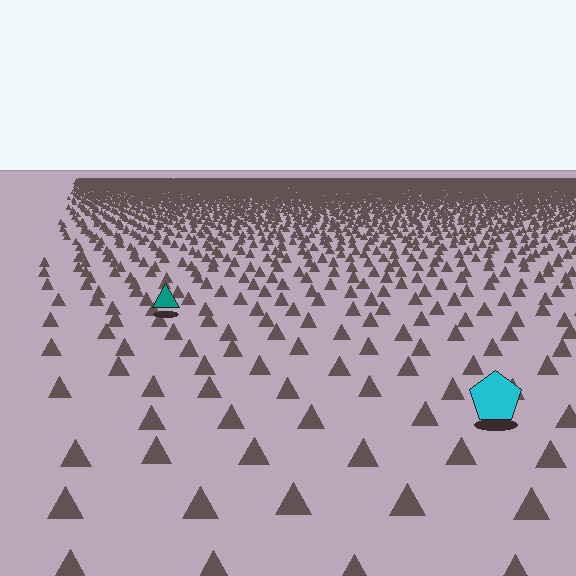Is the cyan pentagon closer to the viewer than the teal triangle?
Yes. The cyan pentagon is closer — you can tell from the texture gradient: the ground texture is coarser near it.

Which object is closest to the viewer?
The cyan pentagon is closest. The texture marks near it are larger and more spread out.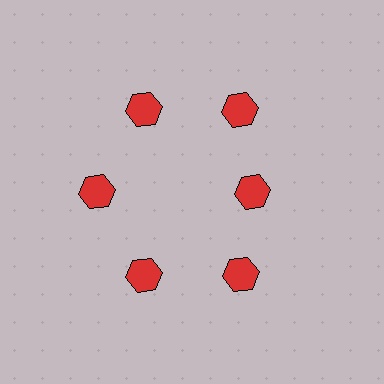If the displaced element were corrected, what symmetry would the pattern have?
It would have 6-fold rotational symmetry — the pattern would map onto itself every 60 degrees.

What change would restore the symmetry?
The symmetry would be restored by moving it outward, back onto the ring so that all 6 hexagons sit at equal angles and equal distance from the center.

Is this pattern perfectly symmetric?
No. The 6 red hexagons are arranged in a ring, but one element near the 3 o'clock position is pulled inward toward the center, breaking the 6-fold rotational symmetry.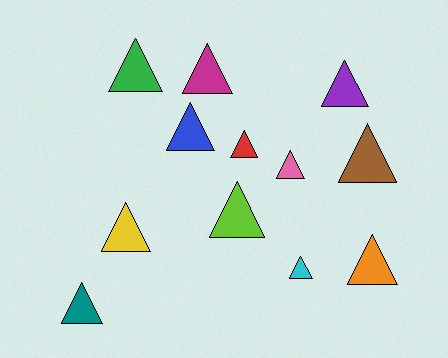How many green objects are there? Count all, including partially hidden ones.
There is 1 green object.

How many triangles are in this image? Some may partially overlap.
There are 12 triangles.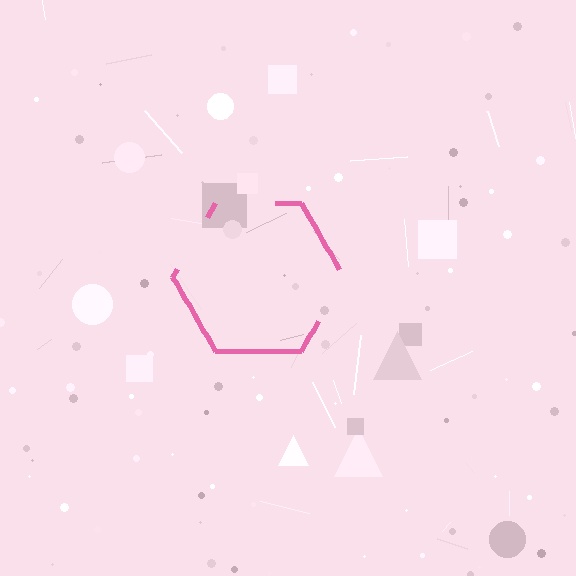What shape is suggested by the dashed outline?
The dashed outline suggests a hexagon.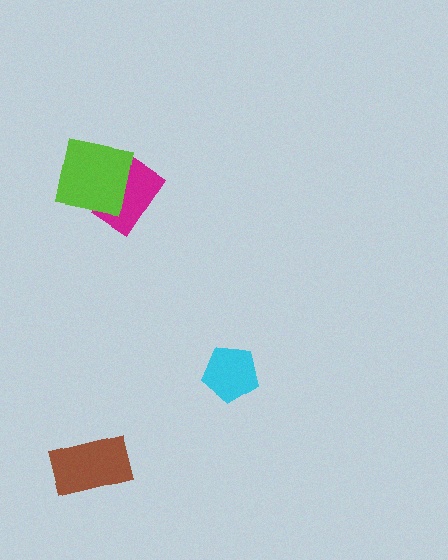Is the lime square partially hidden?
No, no other shape covers it.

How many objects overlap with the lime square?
1 object overlaps with the lime square.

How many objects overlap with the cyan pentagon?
0 objects overlap with the cyan pentagon.